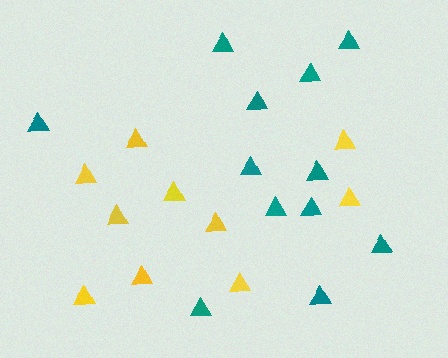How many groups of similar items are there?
There are 2 groups: one group of yellow triangles (10) and one group of teal triangles (12).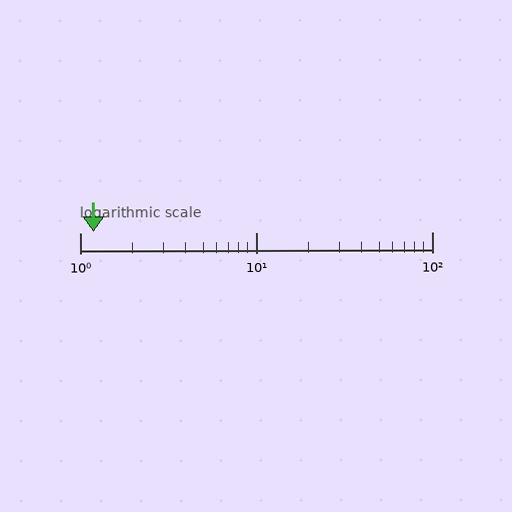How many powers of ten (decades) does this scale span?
The scale spans 2 decades, from 1 to 100.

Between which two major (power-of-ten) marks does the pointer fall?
The pointer is between 1 and 10.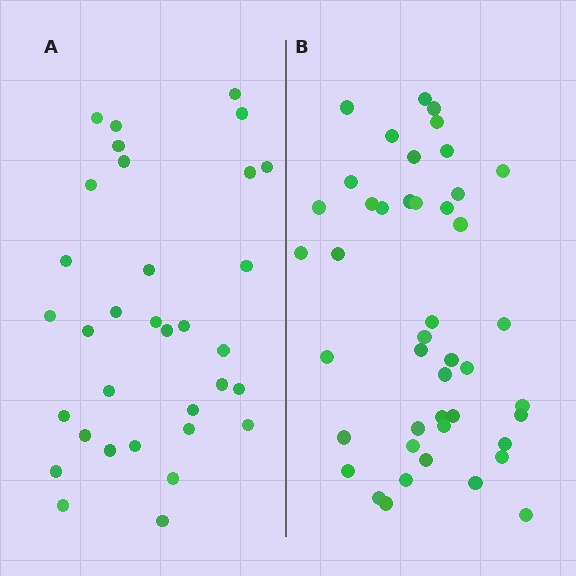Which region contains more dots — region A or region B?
Region B (the right region) has more dots.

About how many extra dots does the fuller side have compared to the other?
Region B has roughly 12 or so more dots than region A.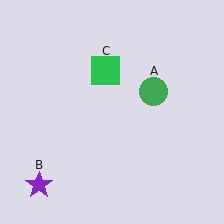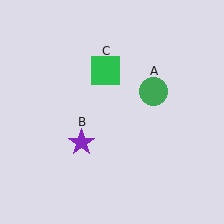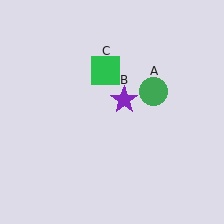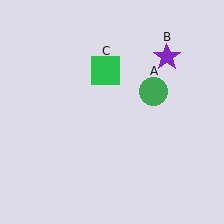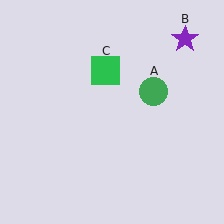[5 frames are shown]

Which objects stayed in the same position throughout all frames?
Green circle (object A) and green square (object C) remained stationary.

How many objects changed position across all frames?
1 object changed position: purple star (object B).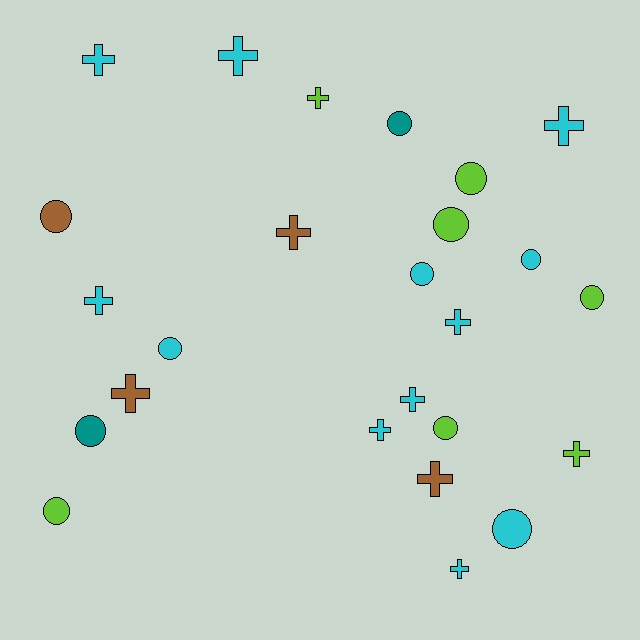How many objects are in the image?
There are 25 objects.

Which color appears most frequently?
Cyan, with 12 objects.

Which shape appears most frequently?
Cross, with 13 objects.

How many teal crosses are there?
There are no teal crosses.